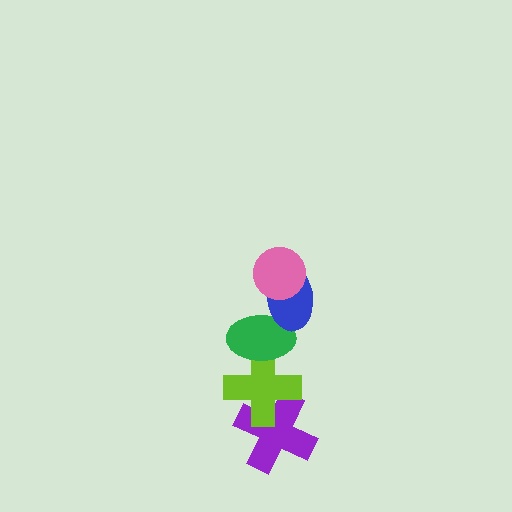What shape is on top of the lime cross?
The green ellipse is on top of the lime cross.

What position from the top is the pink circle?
The pink circle is 1st from the top.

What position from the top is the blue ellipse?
The blue ellipse is 2nd from the top.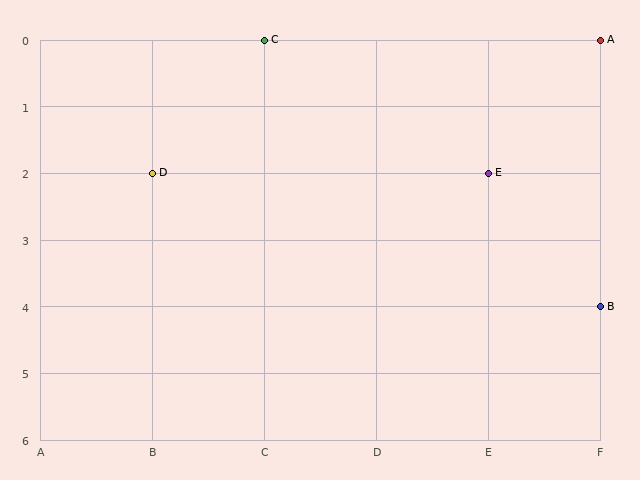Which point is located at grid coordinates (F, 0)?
Point A is at (F, 0).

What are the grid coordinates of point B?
Point B is at grid coordinates (F, 4).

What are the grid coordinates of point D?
Point D is at grid coordinates (B, 2).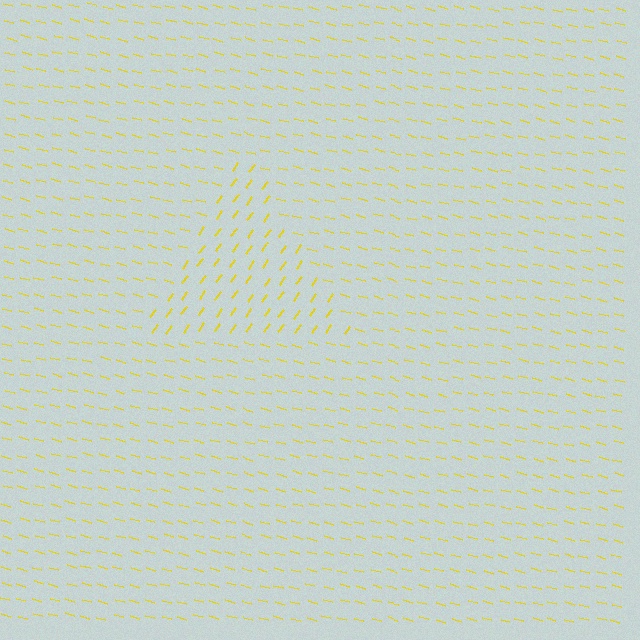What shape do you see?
I see a triangle.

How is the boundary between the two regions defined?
The boundary is defined purely by a change in line orientation (approximately 70 degrees difference). All lines are the same color and thickness.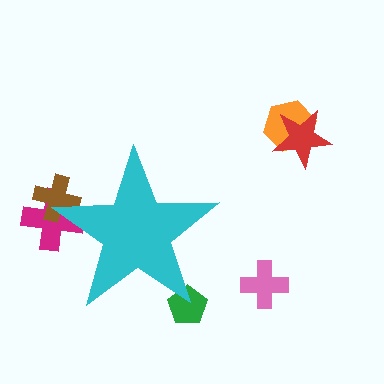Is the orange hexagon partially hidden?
No, the orange hexagon is fully visible.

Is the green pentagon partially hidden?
Yes, the green pentagon is partially hidden behind the cyan star.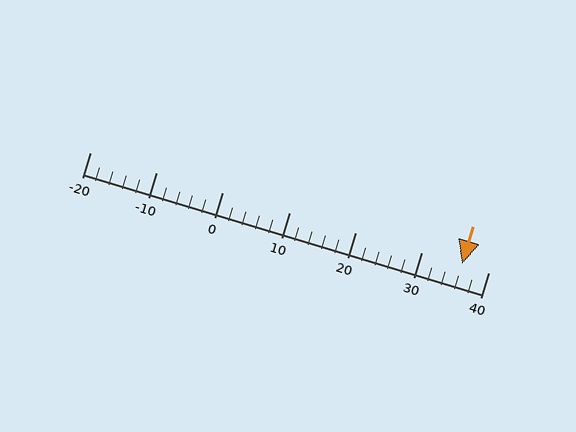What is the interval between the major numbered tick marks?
The major tick marks are spaced 10 units apart.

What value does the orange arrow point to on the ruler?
The orange arrow points to approximately 36.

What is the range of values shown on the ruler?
The ruler shows values from -20 to 40.